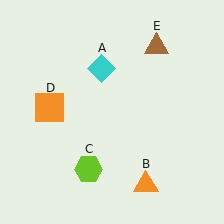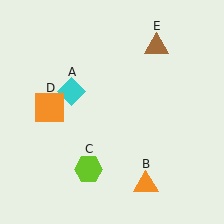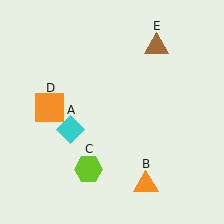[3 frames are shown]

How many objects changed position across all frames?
1 object changed position: cyan diamond (object A).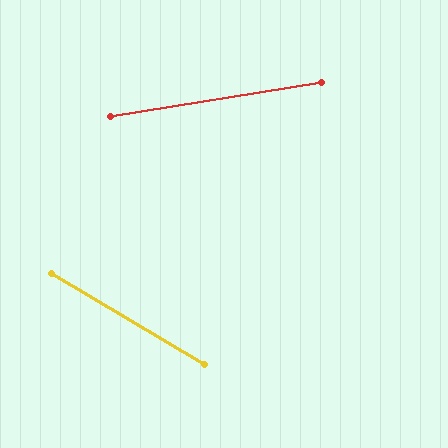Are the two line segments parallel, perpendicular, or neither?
Neither parallel nor perpendicular — they differ by about 40°.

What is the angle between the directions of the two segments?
Approximately 40 degrees.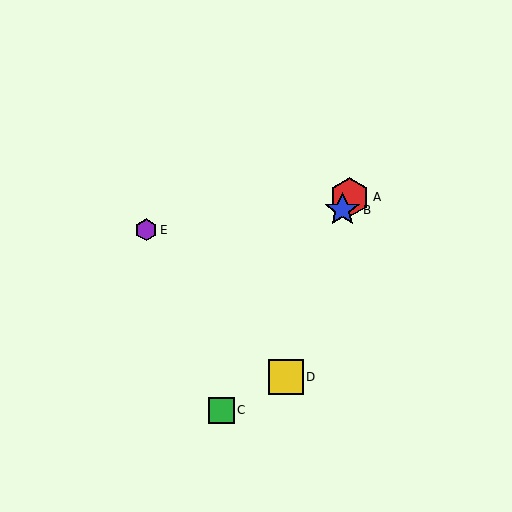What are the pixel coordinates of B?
Object B is at (342, 210).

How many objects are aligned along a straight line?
3 objects (A, B, C) are aligned along a straight line.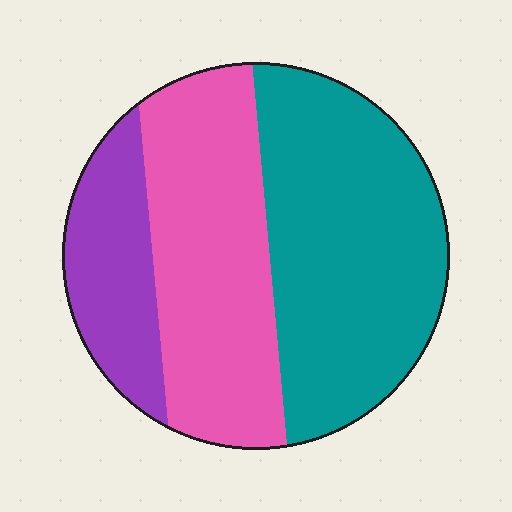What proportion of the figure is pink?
Pink covers 37% of the figure.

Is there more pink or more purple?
Pink.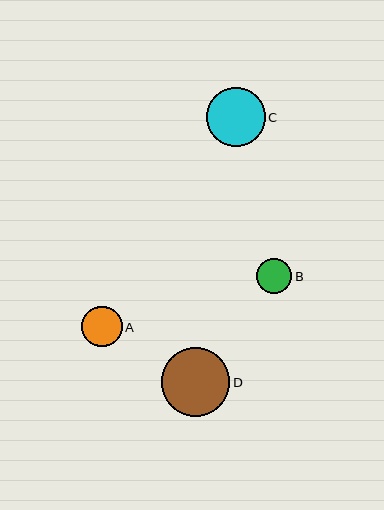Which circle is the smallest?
Circle B is the smallest with a size of approximately 35 pixels.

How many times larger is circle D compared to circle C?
Circle D is approximately 1.2 times the size of circle C.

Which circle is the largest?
Circle D is the largest with a size of approximately 69 pixels.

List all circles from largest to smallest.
From largest to smallest: D, C, A, B.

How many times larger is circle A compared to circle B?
Circle A is approximately 1.2 times the size of circle B.